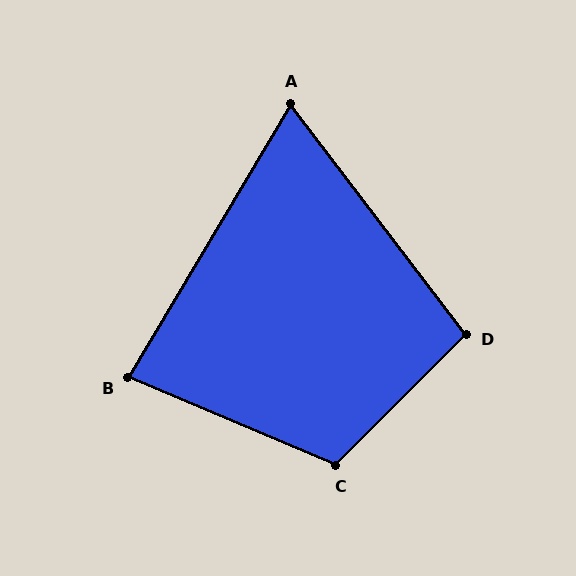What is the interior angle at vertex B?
Approximately 82 degrees (acute).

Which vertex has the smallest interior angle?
A, at approximately 68 degrees.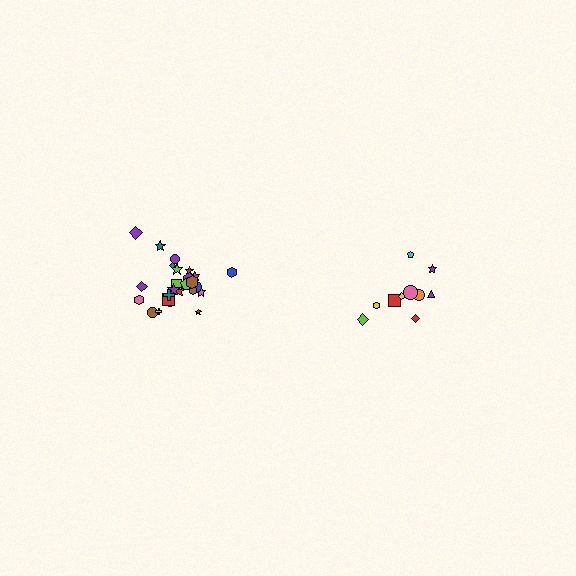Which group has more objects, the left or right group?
The left group.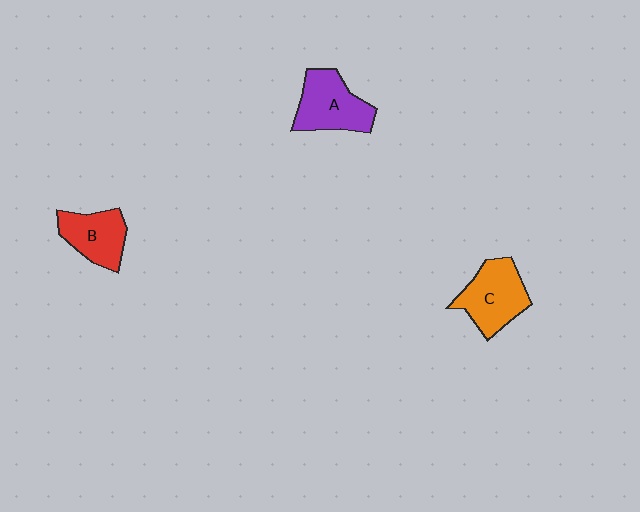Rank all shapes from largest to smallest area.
From largest to smallest: C (orange), A (purple), B (red).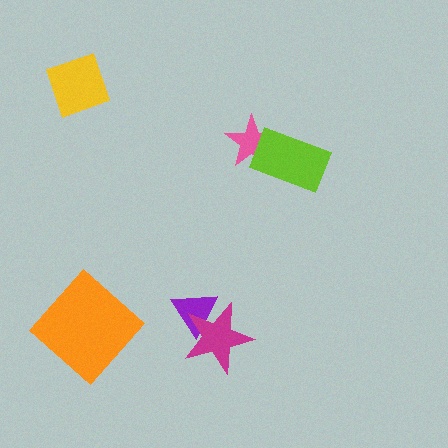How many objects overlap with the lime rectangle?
1 object overlaps with the lime rectangle.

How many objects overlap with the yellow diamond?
0 objects overlap with the yellow diamond.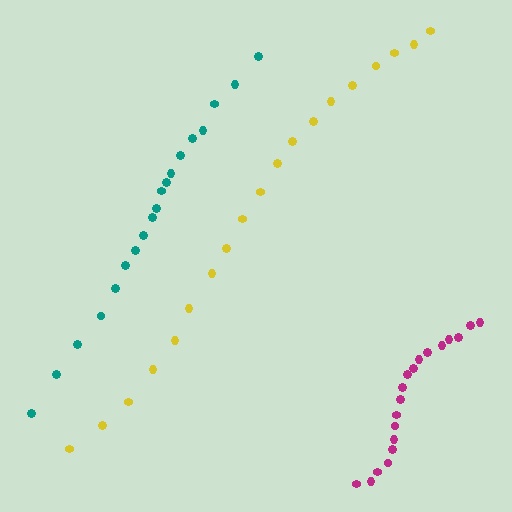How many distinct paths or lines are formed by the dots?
There are 3 distinct paths.